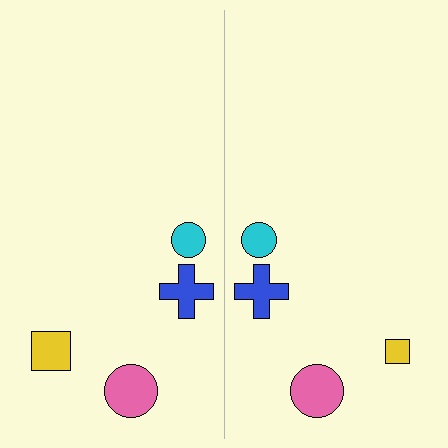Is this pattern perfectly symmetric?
No, the pattern is not perfectly symmetric. The yellow square on the right side has a different size than its mirror counterpart.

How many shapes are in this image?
There are 8 shapes in this image.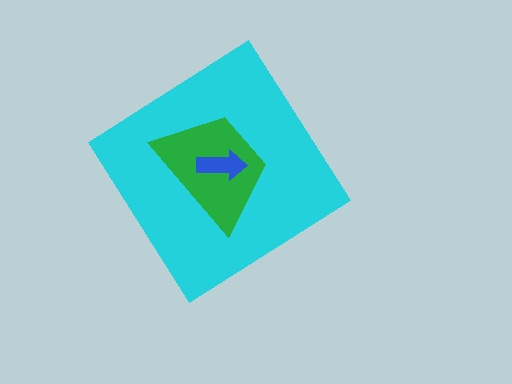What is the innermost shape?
The blue arrow.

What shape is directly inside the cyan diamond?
The green trapezoid.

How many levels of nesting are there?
3.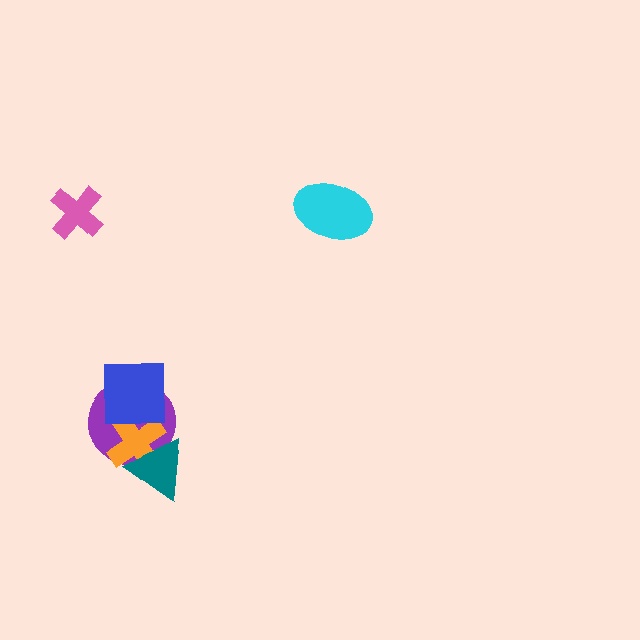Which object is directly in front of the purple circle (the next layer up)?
The orange cross is directly in front of the purple circle.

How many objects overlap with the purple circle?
3 objects overlap with the purple circle.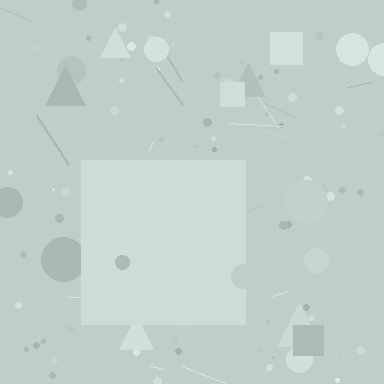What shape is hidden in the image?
A square is hidden in the image.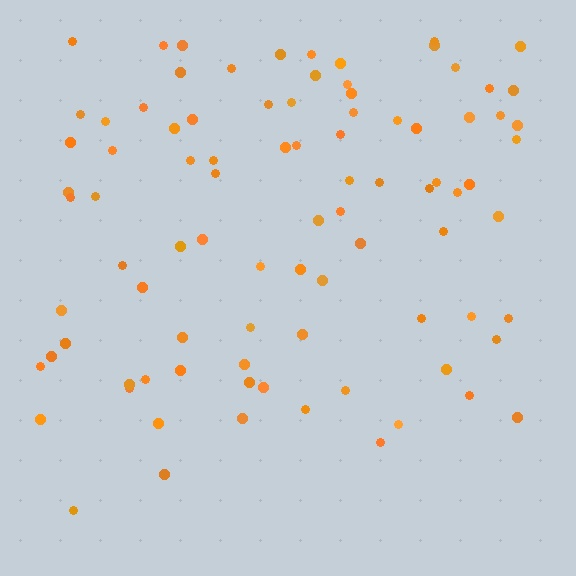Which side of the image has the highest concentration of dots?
The top.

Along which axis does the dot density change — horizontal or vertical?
Vertical.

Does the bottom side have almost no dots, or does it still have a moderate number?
Still a moderate number, just noticeably fewer than the top.